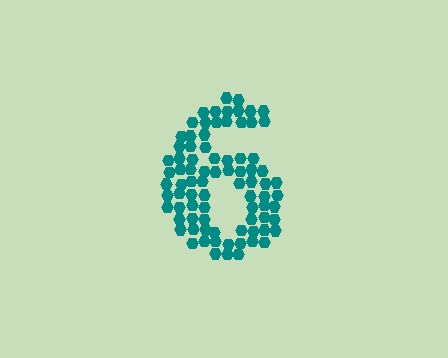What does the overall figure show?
The overall figure shows the digit 6.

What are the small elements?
The small elements are hexagons.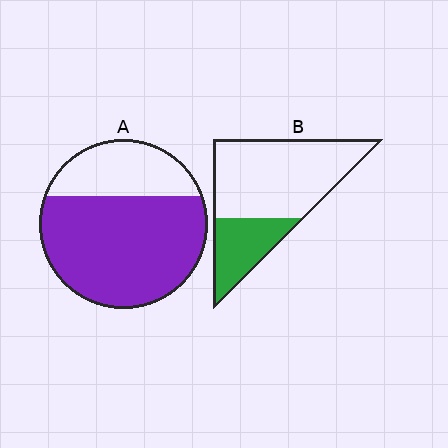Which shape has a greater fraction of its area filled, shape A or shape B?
Shape A.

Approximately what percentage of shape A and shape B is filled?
A is approximately 70% and B is approximately 30%.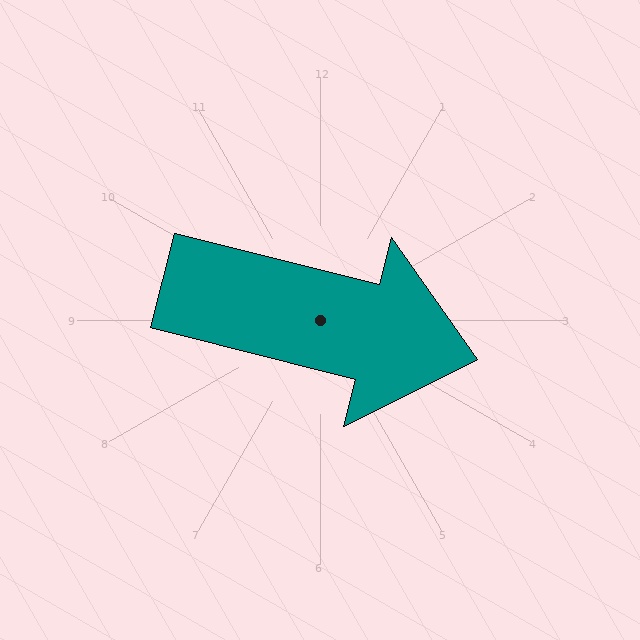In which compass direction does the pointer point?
East.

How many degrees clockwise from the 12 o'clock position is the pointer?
Approximately 104 degrees.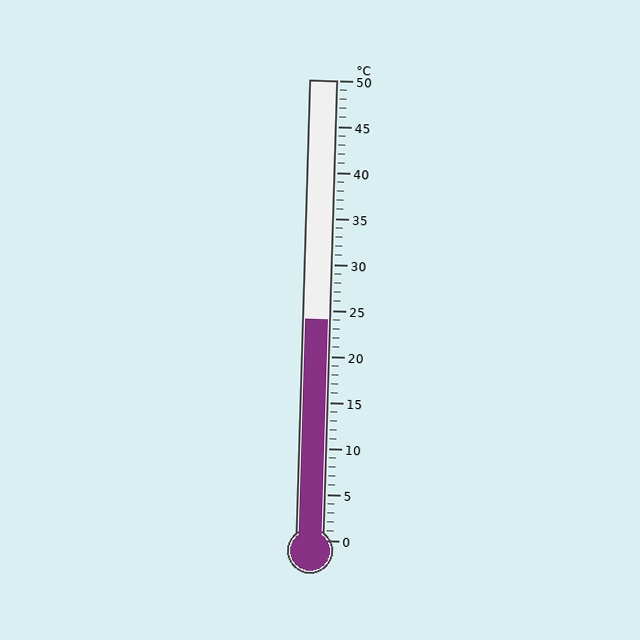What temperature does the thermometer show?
The thermometer shows approximately 24°C.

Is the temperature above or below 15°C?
The temperature is above 15°C.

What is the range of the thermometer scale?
The thermometer scale ranges from 0°C to 50°C.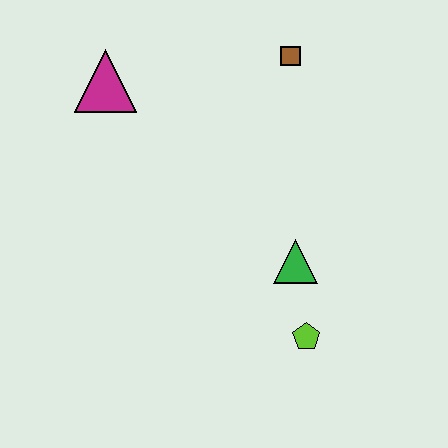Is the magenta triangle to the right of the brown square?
No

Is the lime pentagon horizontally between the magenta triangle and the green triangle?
No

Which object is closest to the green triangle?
The lime pentagon is closest to the green triangle.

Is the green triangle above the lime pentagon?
Yes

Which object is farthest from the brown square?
The lime pentagon is farthest from the brown square.